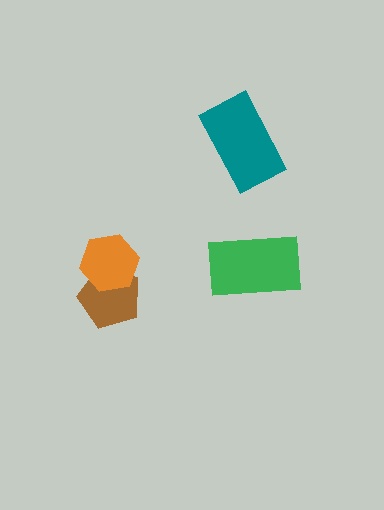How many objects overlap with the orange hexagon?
1 object overlaps with the orange hexagon.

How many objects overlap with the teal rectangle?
0 objects overlap with the teal rectangle.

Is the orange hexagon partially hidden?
No, no other shape covers it.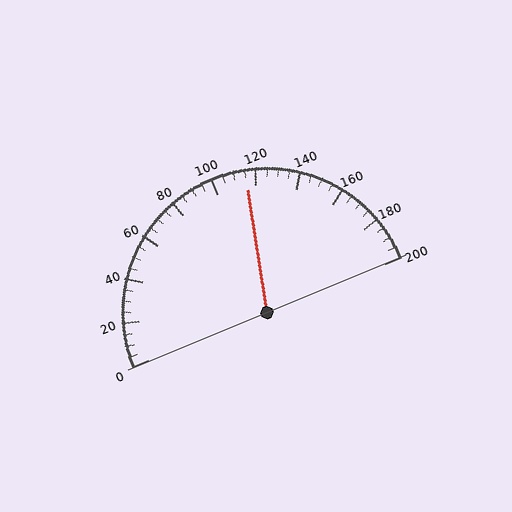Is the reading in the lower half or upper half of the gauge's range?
The reading is in the upper half of the range (0 to 200).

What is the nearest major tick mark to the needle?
The nearest major tick mark is 120.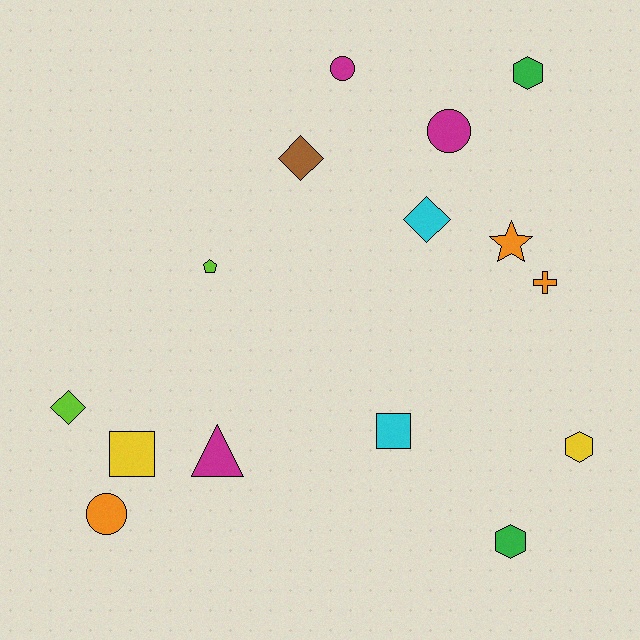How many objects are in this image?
There are 15 objects.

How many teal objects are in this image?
There are no teal objects.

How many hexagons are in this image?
There are 3 hexagons.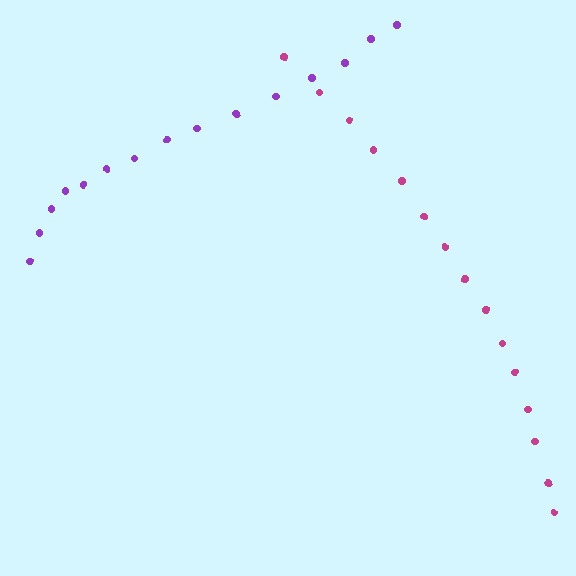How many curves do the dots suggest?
There are 2 distinct paths.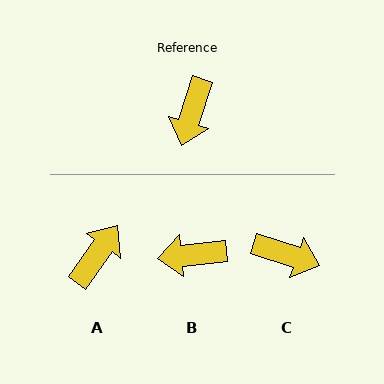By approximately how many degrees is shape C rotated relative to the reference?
Approximately 89 degrees counter-clockwise.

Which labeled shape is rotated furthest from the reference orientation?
A, about 162 degrees away.